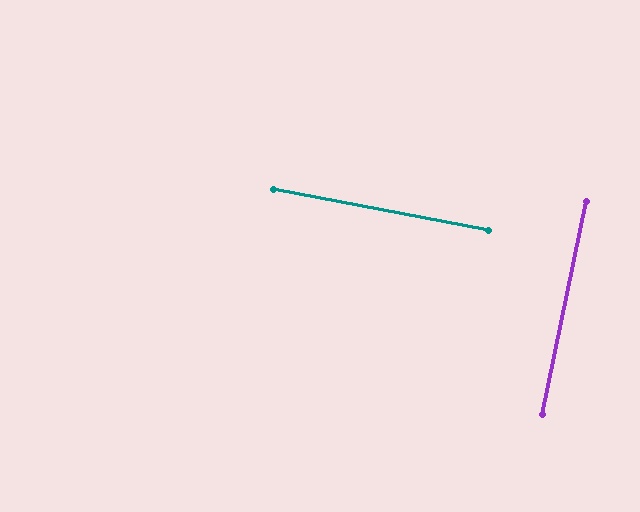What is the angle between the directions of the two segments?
Approximately 89 degrees.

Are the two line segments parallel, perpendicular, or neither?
Perpendicular — they meet at approximately 89°.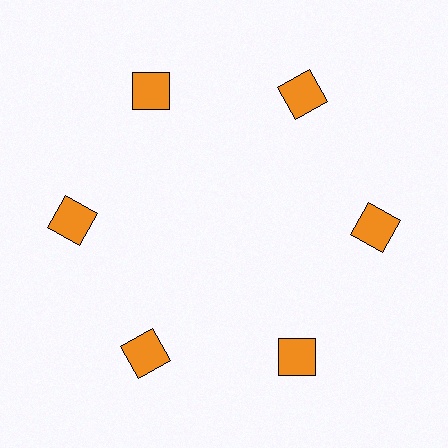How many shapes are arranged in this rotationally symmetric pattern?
There are 6 shapes, arranged in 6 groups of 1.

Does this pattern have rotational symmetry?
Yes, this pattern has 6-fold rotational symmetry. It looks the same after rotating 60 degrees around the center.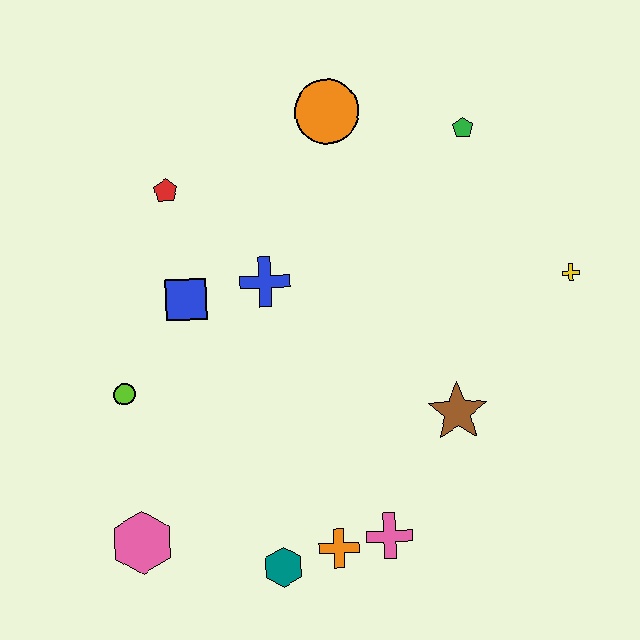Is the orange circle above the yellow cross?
Yes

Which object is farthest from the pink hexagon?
The green pentagon is farthest from the pink hexagon.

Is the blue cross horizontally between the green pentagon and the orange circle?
No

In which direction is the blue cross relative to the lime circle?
The blue cross is to the right of the lime circle.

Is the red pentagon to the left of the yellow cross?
Yes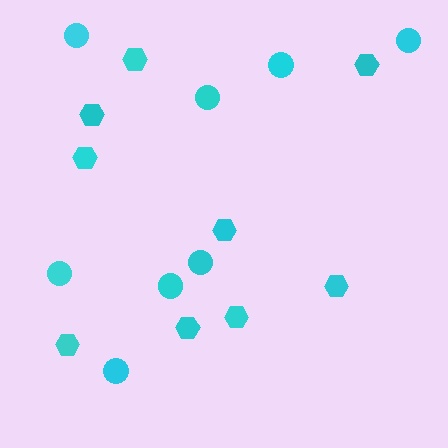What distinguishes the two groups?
There are 2 groups: one group of hexagons (9) and one group of circles (8).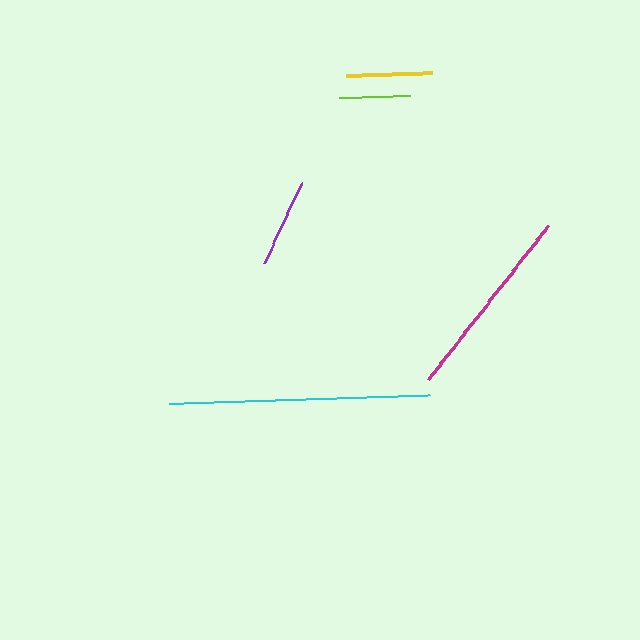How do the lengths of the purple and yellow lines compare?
The purple and yellow lines are approximately the same length.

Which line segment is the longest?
The cyan line is the longest at approximately 262 pixels.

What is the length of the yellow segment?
The yellow segment is approximately 86 pixels long.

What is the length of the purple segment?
The purple segment is approximately 89 pixels long.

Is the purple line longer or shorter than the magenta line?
The magenta line is longer than the purple line.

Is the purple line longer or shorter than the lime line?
The purple line is longer than the lime line.